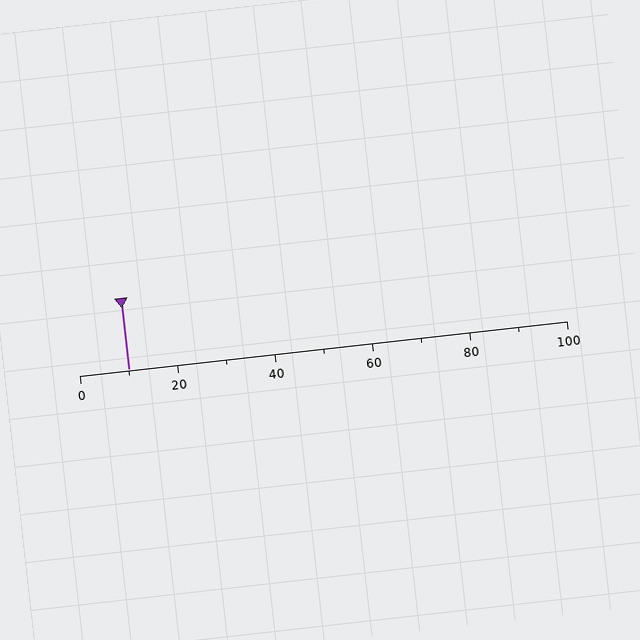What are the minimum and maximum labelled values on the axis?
The axis runs from 0 to 100.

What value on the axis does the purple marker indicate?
The marker indicates approximately 10.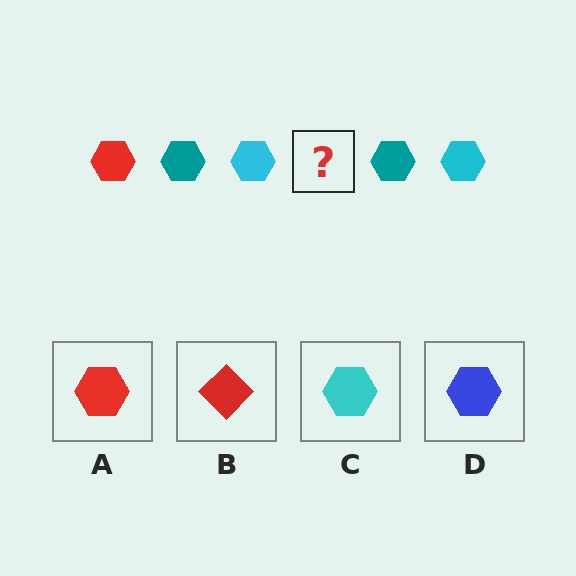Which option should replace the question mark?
Option A.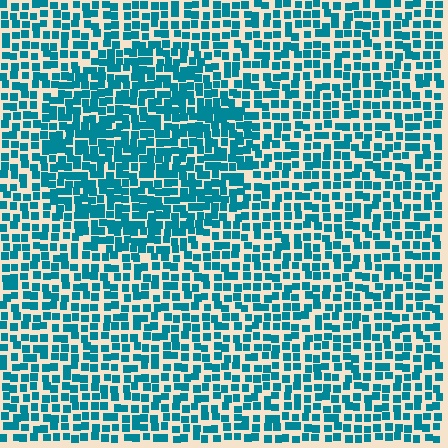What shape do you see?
I see a circle.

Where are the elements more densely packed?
The elements are more densely packed inside the circle boundary.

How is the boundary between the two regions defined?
The boundary is defined by a change in element density (approximately 1.5x ratio). All elements are the same color, size, and shape.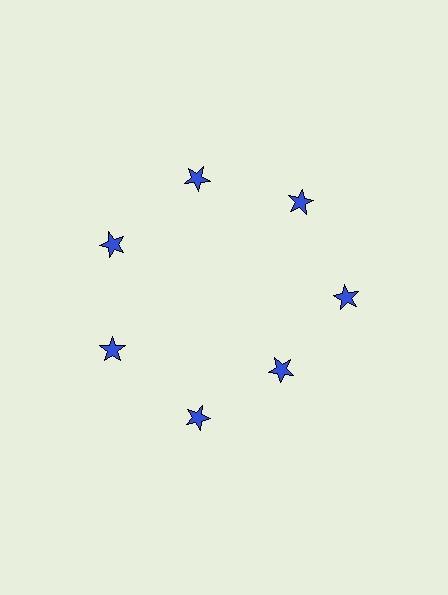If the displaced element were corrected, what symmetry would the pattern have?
It would have 7-fold rotational symmetry — the pattern would map onto itself every 51 degrees.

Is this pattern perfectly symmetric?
No. The 7 blue stars are arranged in a ring, but one element near the 5 o'clock position is pulled inward toward the center, breaking the 7-fold rotational symmetry.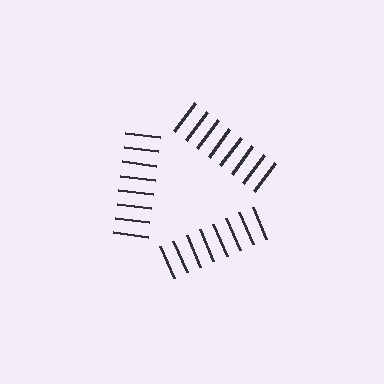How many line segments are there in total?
24 — 8 along each of the 3 edges.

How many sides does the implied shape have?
3 sides — the line-ends trace a triangle.